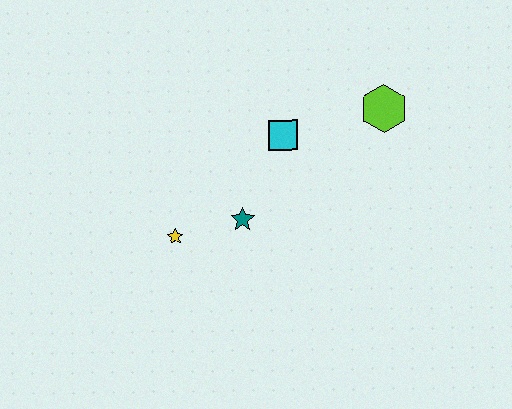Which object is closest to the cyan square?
The teal star is closest to the cyan square.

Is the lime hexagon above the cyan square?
Yes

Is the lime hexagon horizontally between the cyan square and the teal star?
No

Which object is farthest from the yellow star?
The lime hexagon is farthest from the yellow star.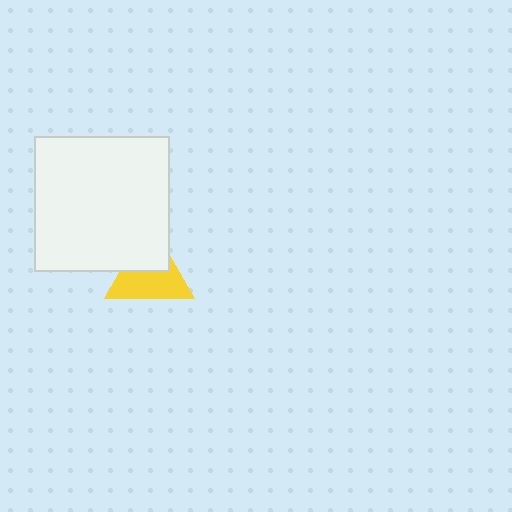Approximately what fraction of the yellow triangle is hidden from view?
Roughly 40% of the yellow triangle is hidden behind the white square.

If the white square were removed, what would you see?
You would see the complete yellow triangle.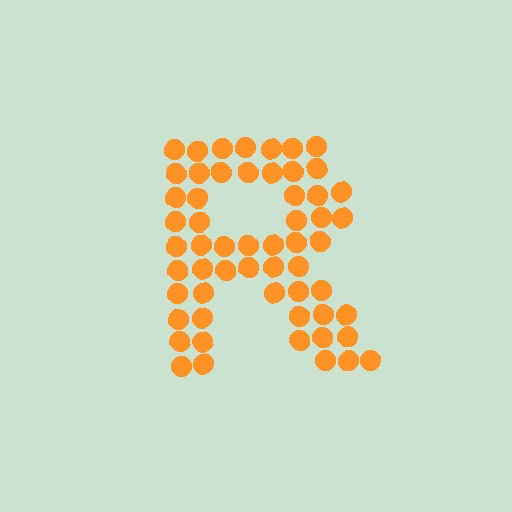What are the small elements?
The small elements are circles.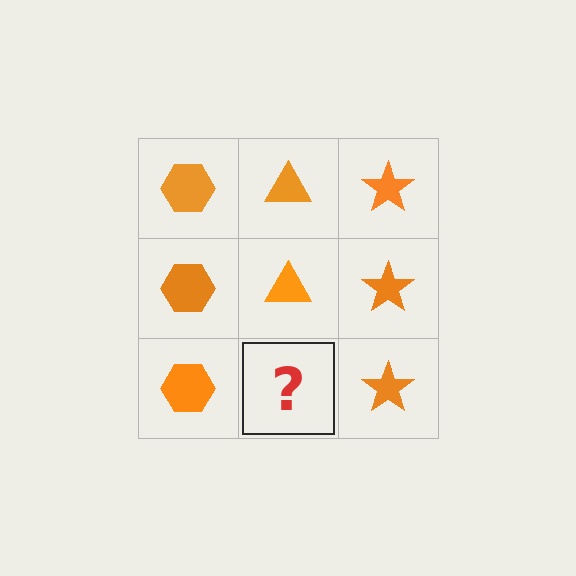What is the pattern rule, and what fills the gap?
The rule is that each column has a consistent shape. The gap should be filled with an orange triangle.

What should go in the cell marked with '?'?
The missing cell should contain an orange triangle.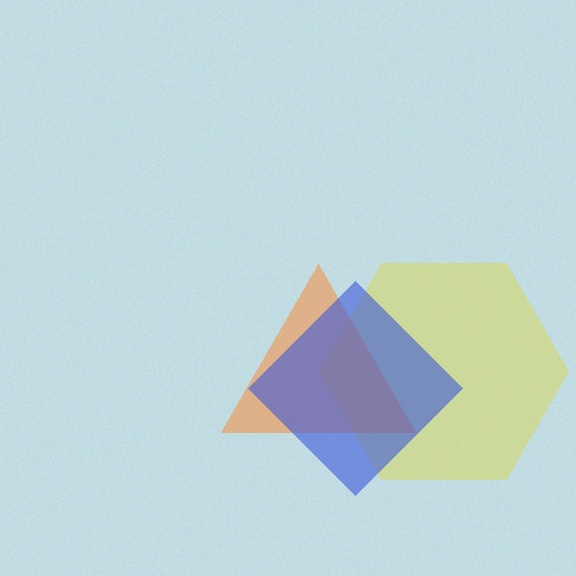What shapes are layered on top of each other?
The layered shapes are: a yellow hexagon, an orange triangle, a blue diamond.